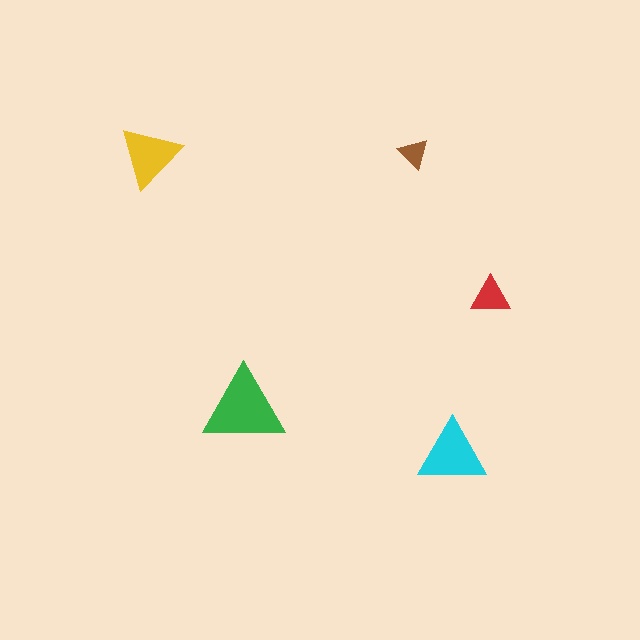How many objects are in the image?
There are 5 objects in the image.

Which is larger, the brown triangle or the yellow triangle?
The yellow one.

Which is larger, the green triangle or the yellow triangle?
The green one.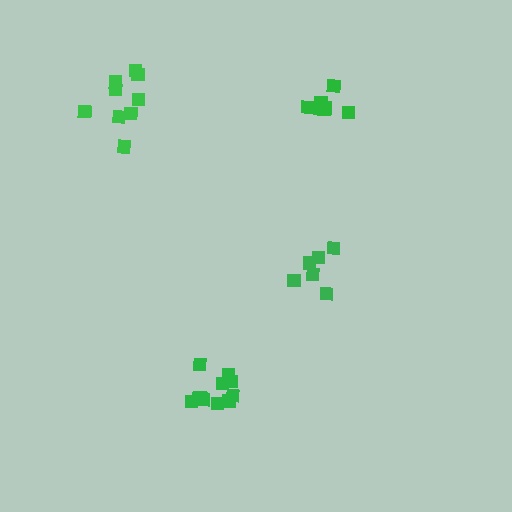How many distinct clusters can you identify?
There are 4 distinct clusters.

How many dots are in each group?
Group 1: 7 dots, Group 2: 9 dots, Group 3: 6 dots, Group 4: 11 dots (33 total).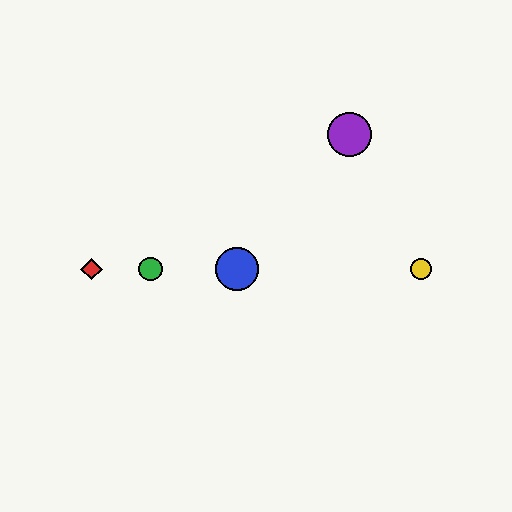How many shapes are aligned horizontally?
4 shapes (the red diamond, the blue circle, the green circle, the yellow circle) are aligned horizontally.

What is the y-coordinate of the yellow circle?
The yellow circle is at y≈269.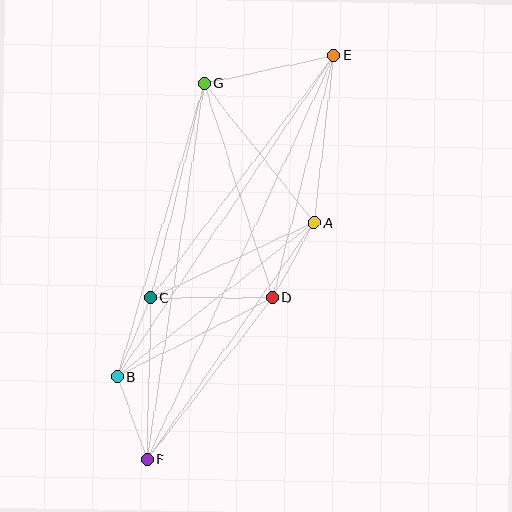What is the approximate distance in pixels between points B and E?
The distance between B and E is approximately 387 pixels.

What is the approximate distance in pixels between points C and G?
The distance between C and G is approximately 221 pixels.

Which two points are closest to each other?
Points A and D are closest to each other.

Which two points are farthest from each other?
Points E and F are farthest from each other.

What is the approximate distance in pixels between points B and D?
The distance between B and D is approximately 175 pixels.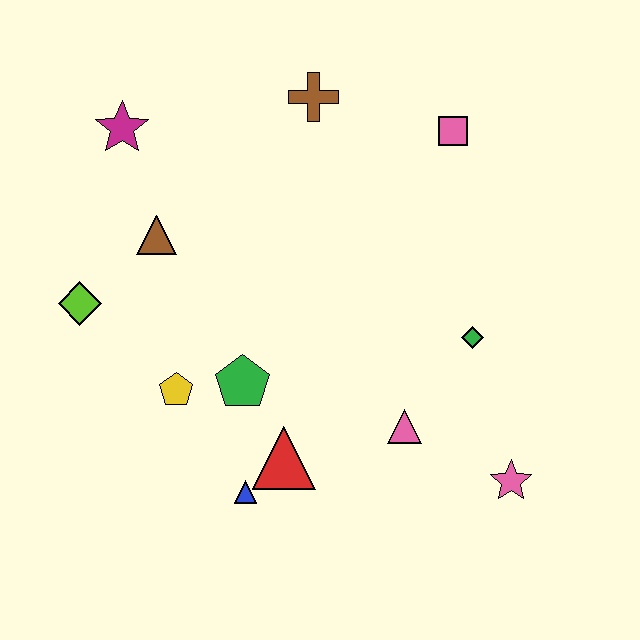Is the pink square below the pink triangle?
No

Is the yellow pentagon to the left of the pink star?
Yes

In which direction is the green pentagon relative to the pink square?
The green pentagon is below the pink square.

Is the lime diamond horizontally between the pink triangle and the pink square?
No